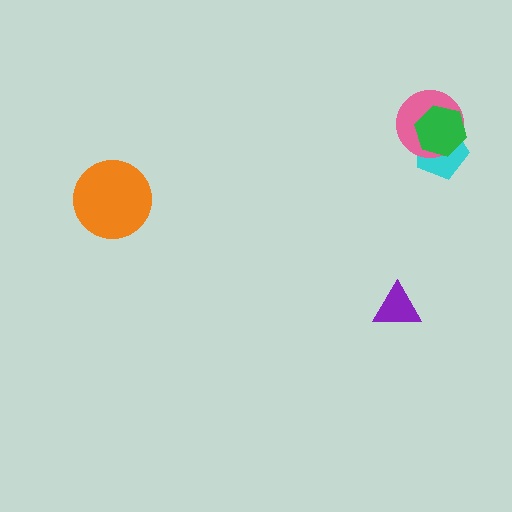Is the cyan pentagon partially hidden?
Yes, it is partially covered by another shape.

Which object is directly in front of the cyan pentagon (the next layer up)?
The pink circle is directly in front of the cyan pentagon.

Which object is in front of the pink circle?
The green hexagon is in front of the pink circle.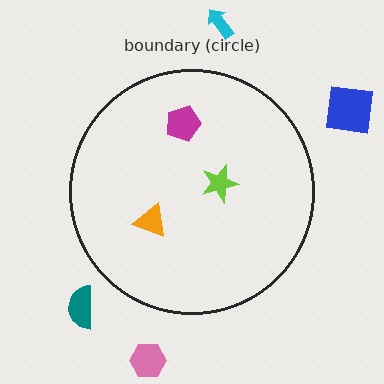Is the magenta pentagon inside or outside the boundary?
Inside.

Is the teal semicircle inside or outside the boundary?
Outside.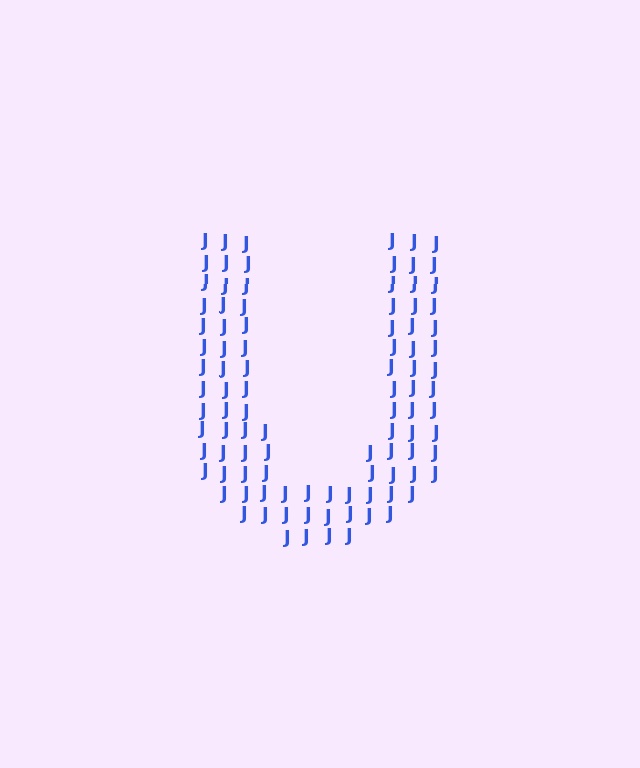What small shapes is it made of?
It is made of small letter J's.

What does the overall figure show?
The overall figure shows the letter U.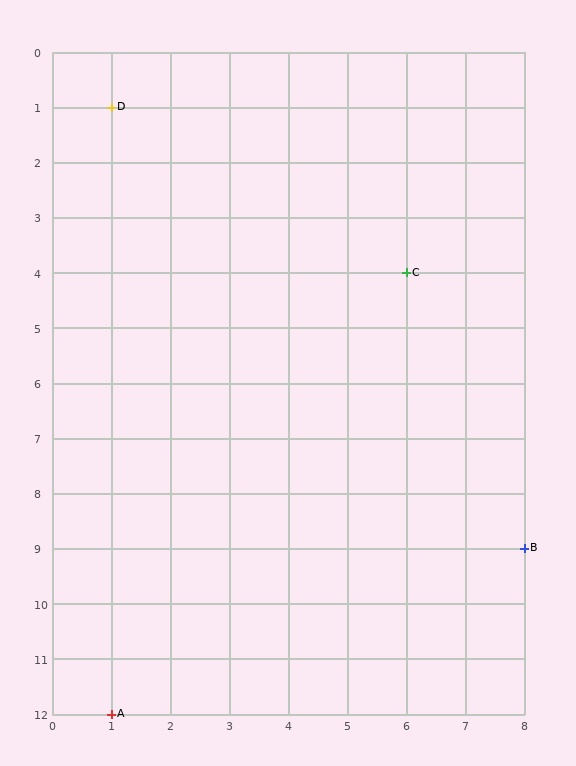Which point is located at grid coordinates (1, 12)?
Point A is at (1, 12).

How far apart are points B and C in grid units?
Points B and C are 2 columns and 5 rows apart (about 5.4 grid units diagonally).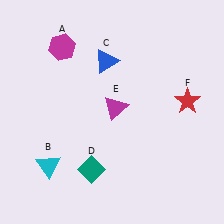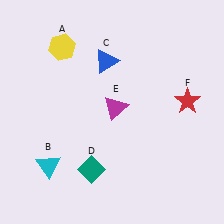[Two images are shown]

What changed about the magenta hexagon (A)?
In Image 1, A is magenta. In Image 2, it changed to yellow.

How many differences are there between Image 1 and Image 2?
There is 1 difference between the two images.